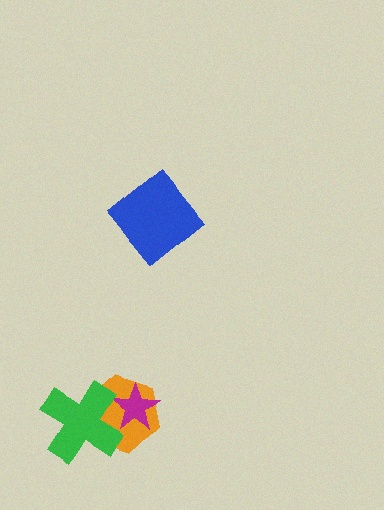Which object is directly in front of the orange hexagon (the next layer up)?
The magenta star is directly in front of the orange hexagon.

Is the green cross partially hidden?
No, no other shape covers it.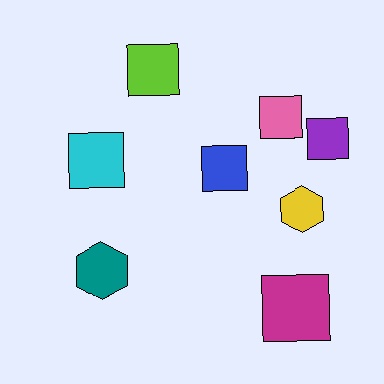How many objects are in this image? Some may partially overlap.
There are 8 objects.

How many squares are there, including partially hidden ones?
There are 6 squares.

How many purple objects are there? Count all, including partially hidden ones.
There is 1 purple object.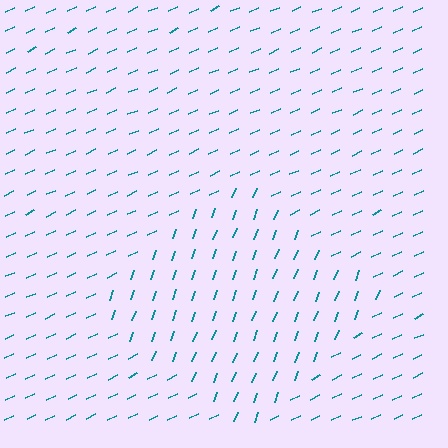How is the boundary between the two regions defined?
The boundary is defined purely by a change in line orientation (approximately 45 degrees difference). All lines are the same color and thickness.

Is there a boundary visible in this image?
Yes, there is a texture boundary formed by a change in line orientation.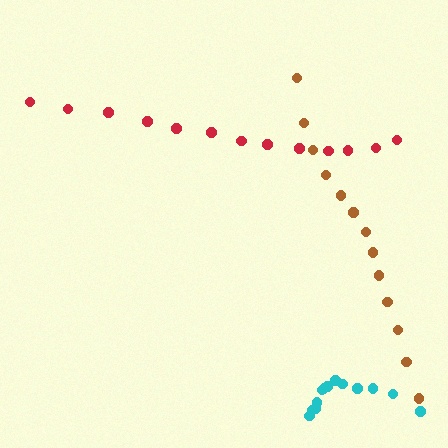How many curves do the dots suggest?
There are 3 distinct paths.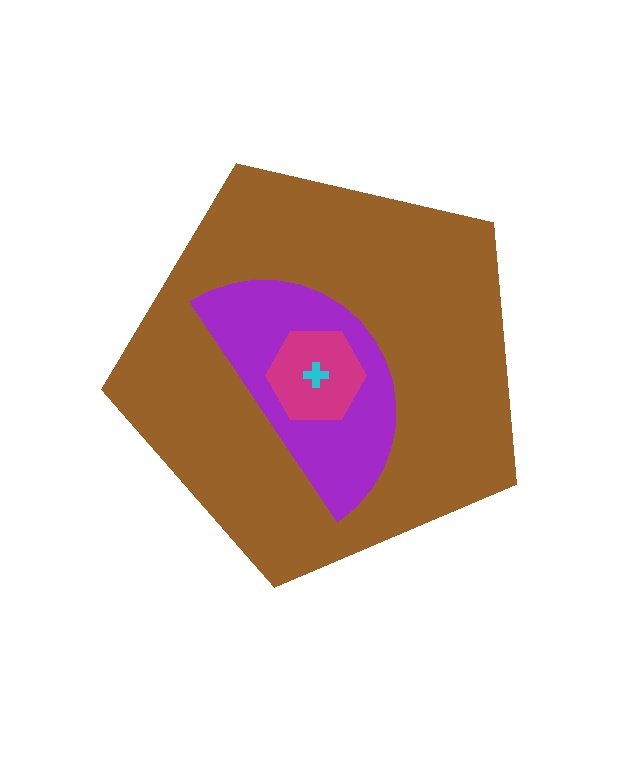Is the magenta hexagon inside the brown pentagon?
Yes.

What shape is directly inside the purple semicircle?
The magenta hexagon.